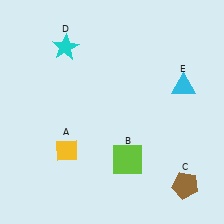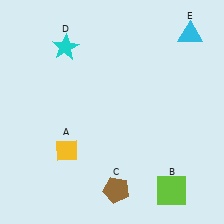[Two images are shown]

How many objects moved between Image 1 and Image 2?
3 objects moved between the two images.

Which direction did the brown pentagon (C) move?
The brown pentagon (C) moved left.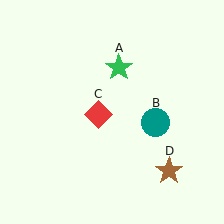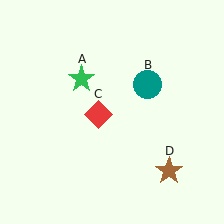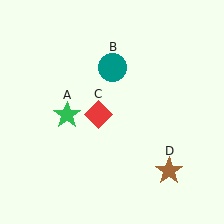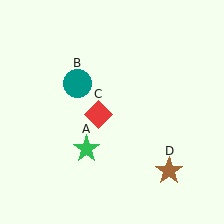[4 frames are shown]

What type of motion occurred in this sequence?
The green star (object A), teal circle (object B) rotated counterclockwise around the center of the scene.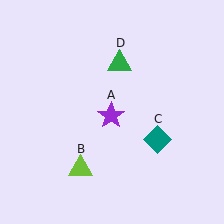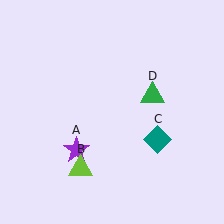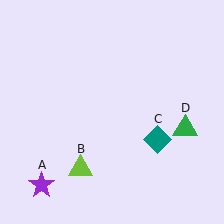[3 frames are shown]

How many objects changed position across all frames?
2 objects changed position: purple star (object A), green triangle (object D).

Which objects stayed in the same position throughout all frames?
Lime triangle (object B) and teal diamond (object C) remained stationary.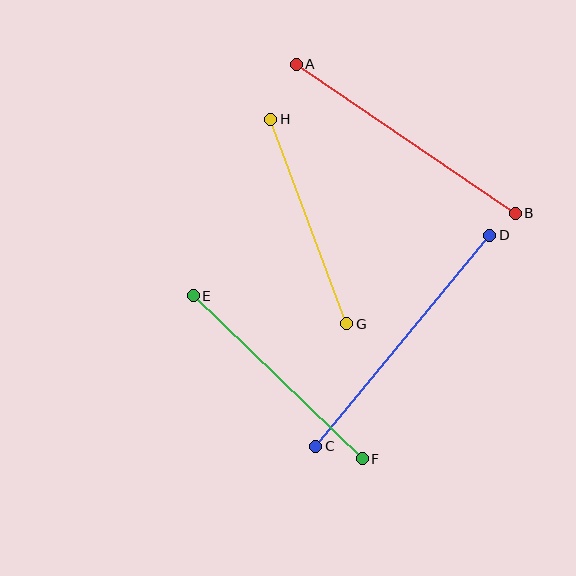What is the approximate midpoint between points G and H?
The midpoint is at approximately (309, 221) pixels.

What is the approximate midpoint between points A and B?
The midpoint is at approximately (406, 139) pixels.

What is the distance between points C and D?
The distance is approximately 274 pixels.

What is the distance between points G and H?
The distance is approximately 218 pixels.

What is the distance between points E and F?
The distance is approximately 235 pixels.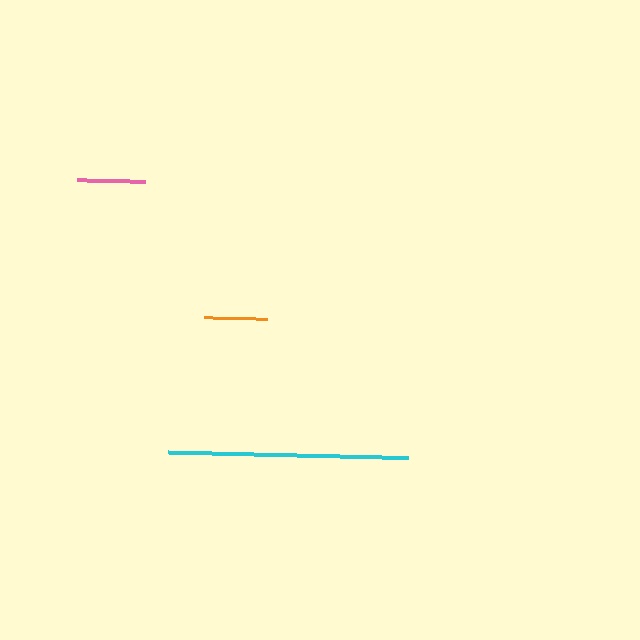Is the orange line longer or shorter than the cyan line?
The cyan line is longer than the orange line.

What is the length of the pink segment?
The pink segment is approximately 68 pixels long.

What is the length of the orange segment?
The orange segment is approximately 63 pixels long.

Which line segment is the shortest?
The orange line is the shortest at approximately 63 pixels.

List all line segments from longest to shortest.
From longest to shortest: cyan, pink, orange.